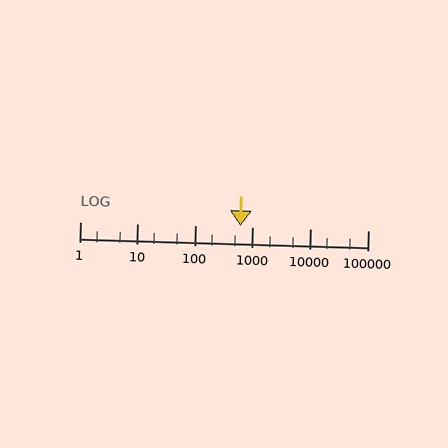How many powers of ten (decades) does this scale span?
The scale spans 5 decades, from 1 to 100000.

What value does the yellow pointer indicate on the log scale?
The pointer indicates approximately 610.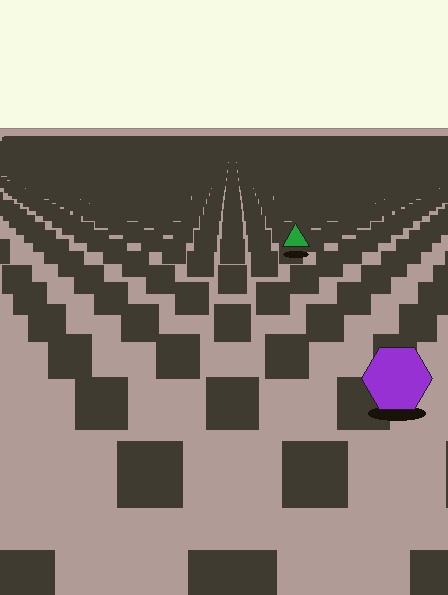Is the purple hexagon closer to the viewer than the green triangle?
Yes. The purple hexagon is closer — you can tell from the texture gradient: the ground texture is coarser near it.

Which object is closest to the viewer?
The purple hexagon is closest. The texture marks near it are larger and more spread out.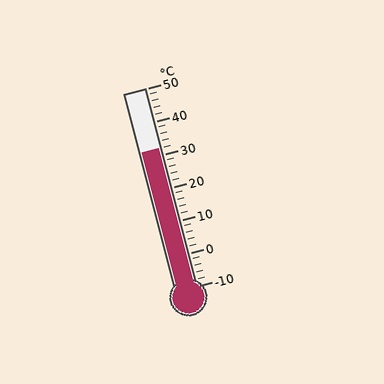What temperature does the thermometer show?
The thermometer shows approximately 32°C.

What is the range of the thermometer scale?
The thermometer scale ranges from -10°C to 50°C.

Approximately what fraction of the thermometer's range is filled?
The thermometer is filled to approximately 70% of its range.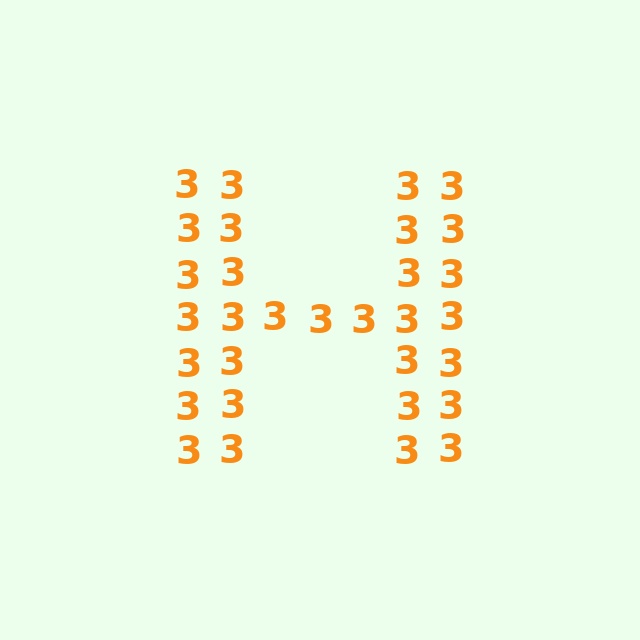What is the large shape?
The large shape is the letter H.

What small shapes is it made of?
It is made of small digit 3's.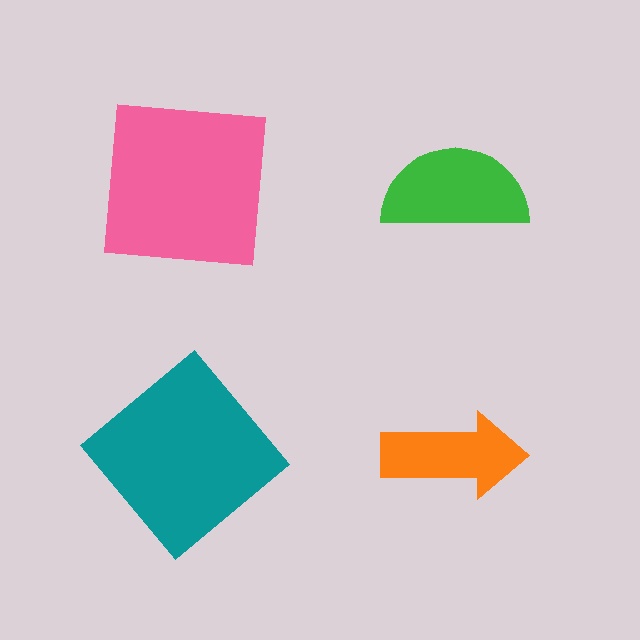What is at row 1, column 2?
A green semicircle.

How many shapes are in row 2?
2 shapes.